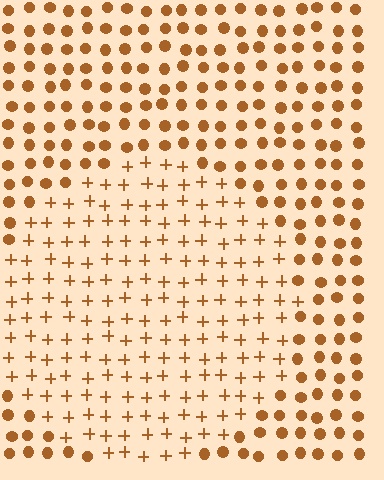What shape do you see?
I see a circle.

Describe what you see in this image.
The image is filled with small brown elements arranged in a uniform grid. A circle-shaped region contains plus signs, while the surrounding area contains circles. The boundary is defined purely by the change in element shape.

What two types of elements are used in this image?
The image uses plus signs inside the circle region and circles outside it.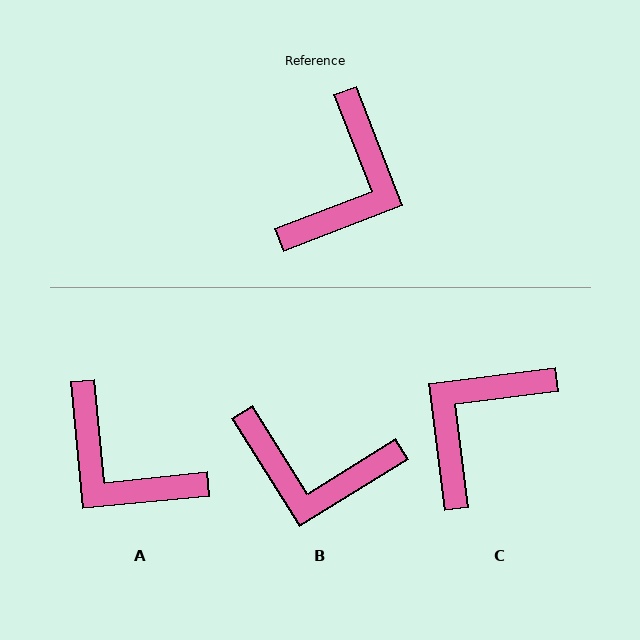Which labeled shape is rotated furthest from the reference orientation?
C, about 166 degrees away.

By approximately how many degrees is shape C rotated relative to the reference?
Approximately 166 degrees counter-clockwise.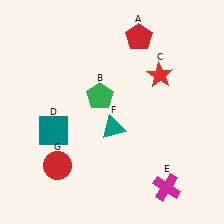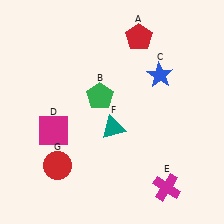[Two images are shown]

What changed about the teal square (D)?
In Image 1, D is teal. In Image 2, it changed to magenta.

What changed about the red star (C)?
In Image 1, C is red. In Image 2, it changed to blue.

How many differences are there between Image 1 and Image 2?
There are 2 differences between the two images.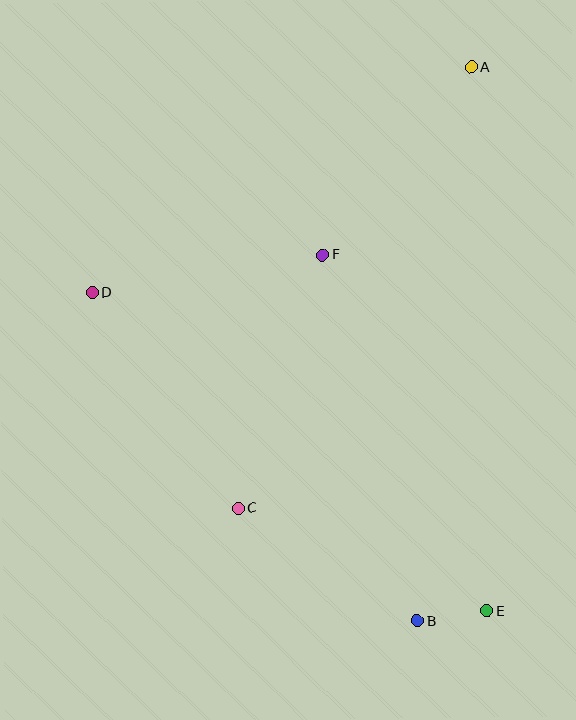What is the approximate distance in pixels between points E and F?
The distance between E and F is approximately 393 pixels.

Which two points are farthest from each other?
Points A and B are farthest from each other.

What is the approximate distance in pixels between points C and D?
The distance between C and D is approximately 260 pixels.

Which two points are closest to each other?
Points B and E are closest to each other.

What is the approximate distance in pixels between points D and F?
The distance between D and F is approximately 233 pixels.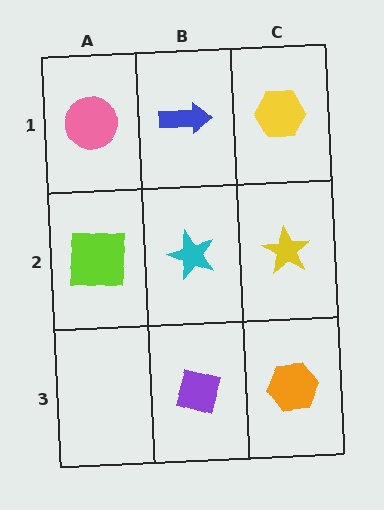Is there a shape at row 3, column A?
No, that cell is empty.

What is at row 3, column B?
A purple diamond.